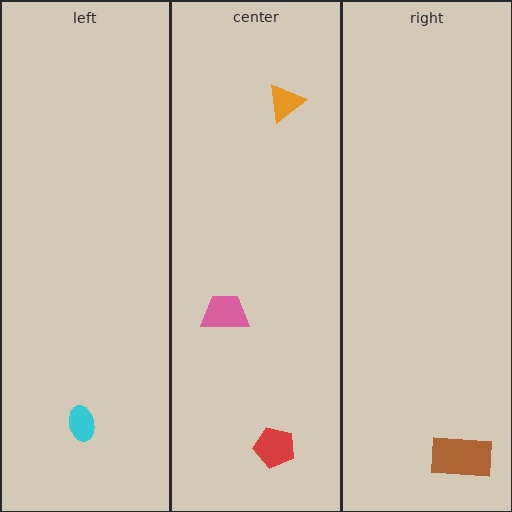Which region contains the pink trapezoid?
The center region.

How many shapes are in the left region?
1.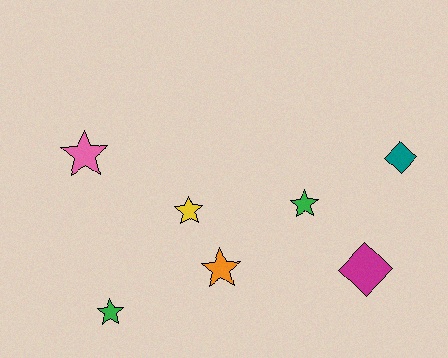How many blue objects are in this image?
There are no blue objects.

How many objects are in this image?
There are 7 objects.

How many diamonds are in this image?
There are 2 diamonds.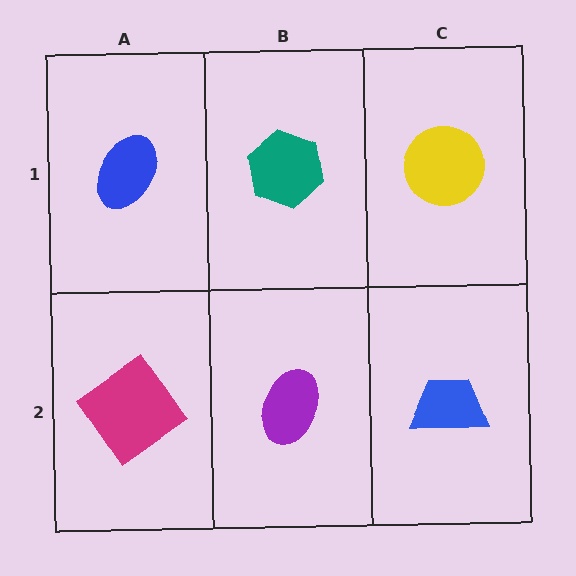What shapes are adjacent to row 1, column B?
A purple ellipse (row 2, column B), a blue ellipse (row 1, column A), a yellow circle (row 1, column C).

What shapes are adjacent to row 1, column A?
A magenta diamond (row 2, column A), a teal hexagon (row 1, column B).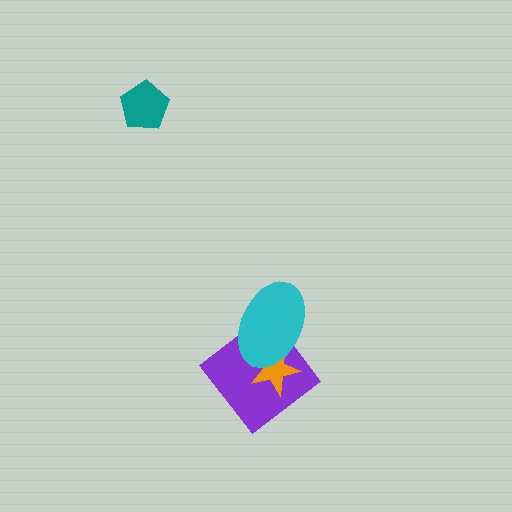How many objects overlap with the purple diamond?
2 objects overlap with the purple diamond.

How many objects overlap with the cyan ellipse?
2 objects overlap with the cyan ellipse.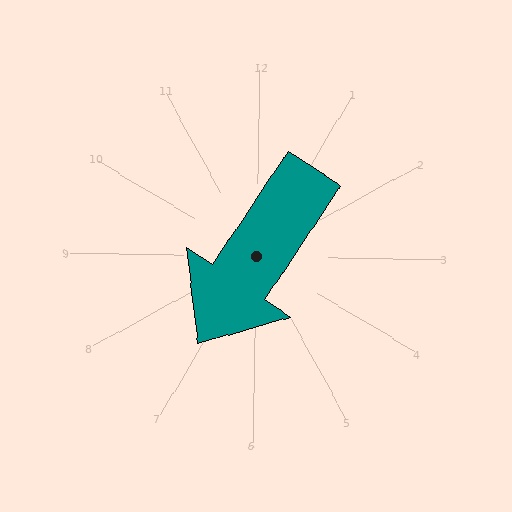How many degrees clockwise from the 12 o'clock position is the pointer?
Approximately 213 degrees.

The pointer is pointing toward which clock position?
Roughly 7 o'clock.